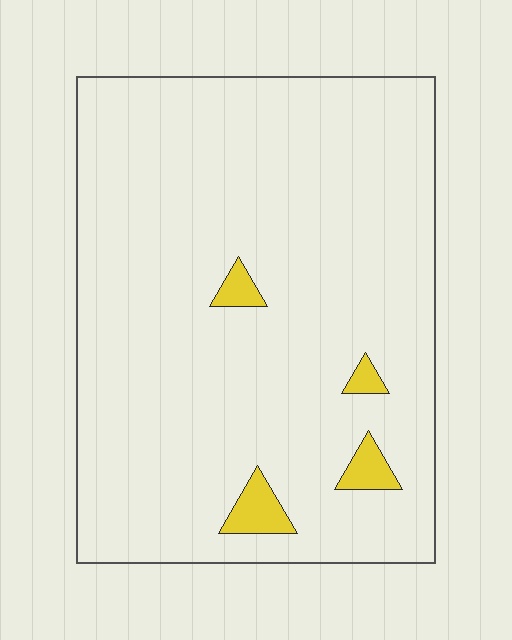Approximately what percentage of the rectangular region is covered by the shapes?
Approximately 5%.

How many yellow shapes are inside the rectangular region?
4.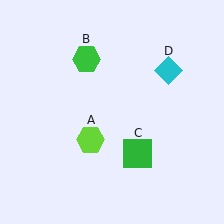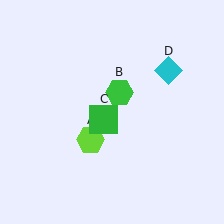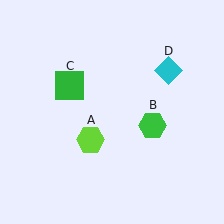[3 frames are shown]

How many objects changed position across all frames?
2 objects changed position: green hexagon (object B), green square (object C).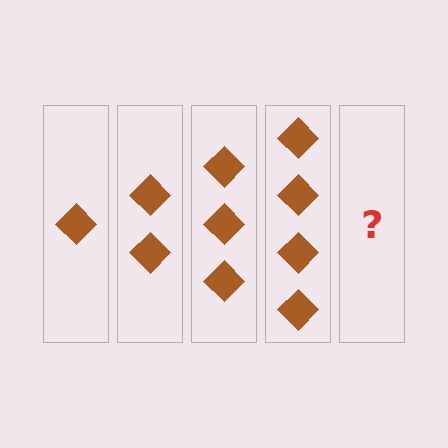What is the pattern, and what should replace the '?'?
The pattern is that each step adds one more diamond. The '?' should be 5 diamonds.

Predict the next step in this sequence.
The next step is 5 diamonds.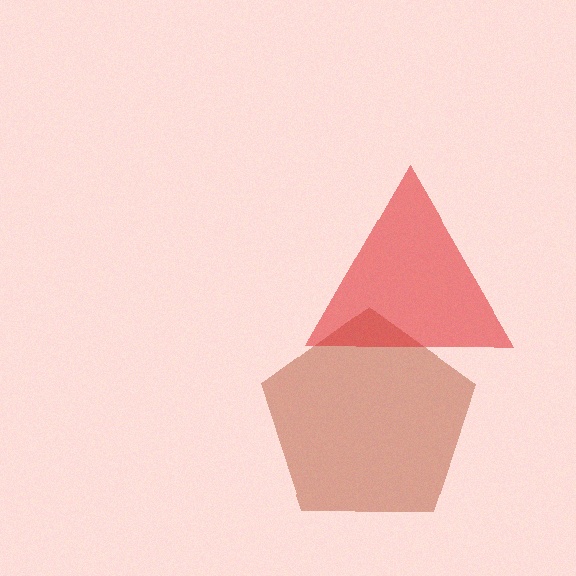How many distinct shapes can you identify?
There are 2 distinct shapes: a brown pentagon, a red triangle.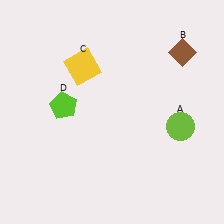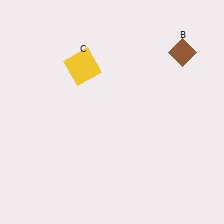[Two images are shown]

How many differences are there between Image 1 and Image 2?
There are 2 differences between the two images.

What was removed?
The lime circle (A), the lime pentagon (D) were removed in Image 2.